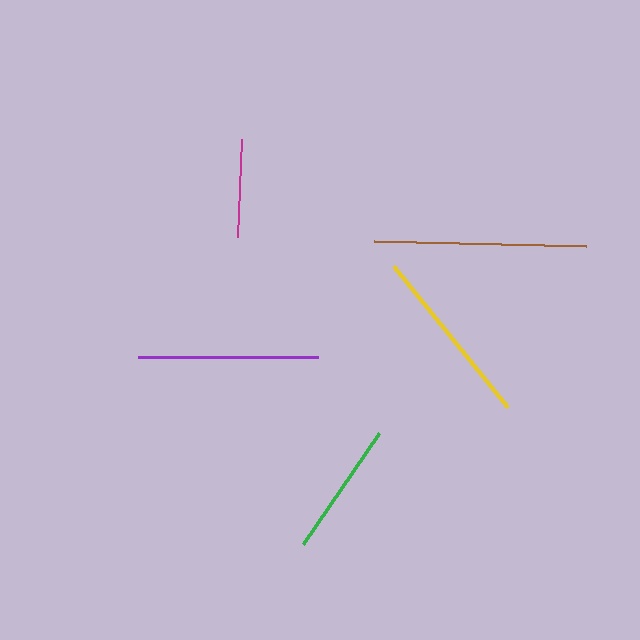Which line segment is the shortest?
The magenta line is the shortest at approximately 98 pixels.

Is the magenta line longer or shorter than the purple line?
The purple line is longer than the magenta line.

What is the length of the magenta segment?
The magenta segment is approximately 98 pixels long.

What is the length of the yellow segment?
The yellow segment is approximately 182 pixels long.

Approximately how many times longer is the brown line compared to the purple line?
The brown line is approximately 1.2 times the length of the purple line.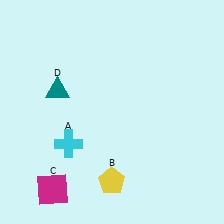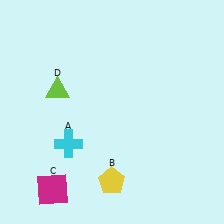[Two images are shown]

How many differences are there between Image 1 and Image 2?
There is 1 difference between the two images.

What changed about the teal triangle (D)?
In Image 1, D is teal. In Image 2, it changed to lime.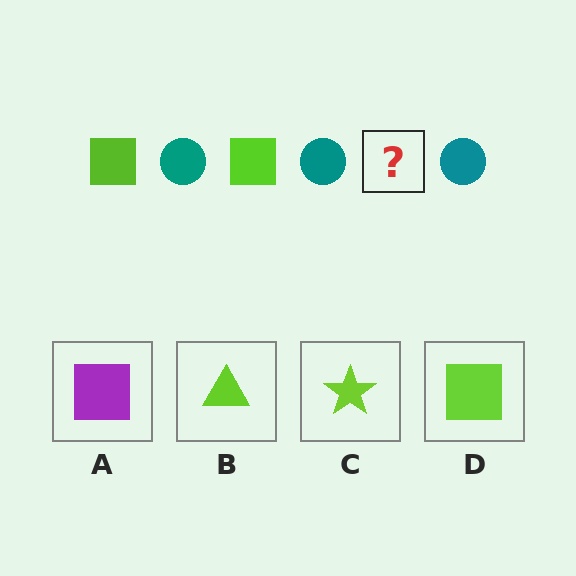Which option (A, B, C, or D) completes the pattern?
D.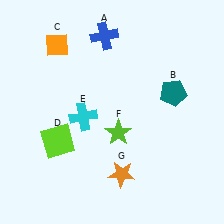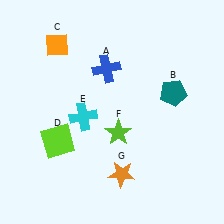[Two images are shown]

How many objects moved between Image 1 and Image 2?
1 object moved between the two images.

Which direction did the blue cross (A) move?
The blue cross (A) moved down.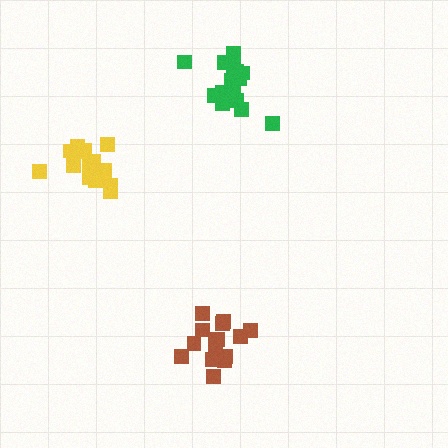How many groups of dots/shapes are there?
There are 3 groups.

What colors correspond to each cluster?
The clusters are colored: yellow, brown, green.